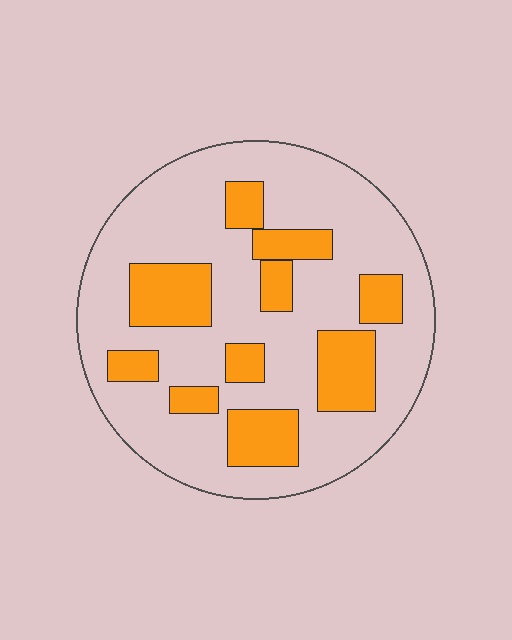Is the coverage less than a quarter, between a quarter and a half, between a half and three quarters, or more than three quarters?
Between a quarter and a half.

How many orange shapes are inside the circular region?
10.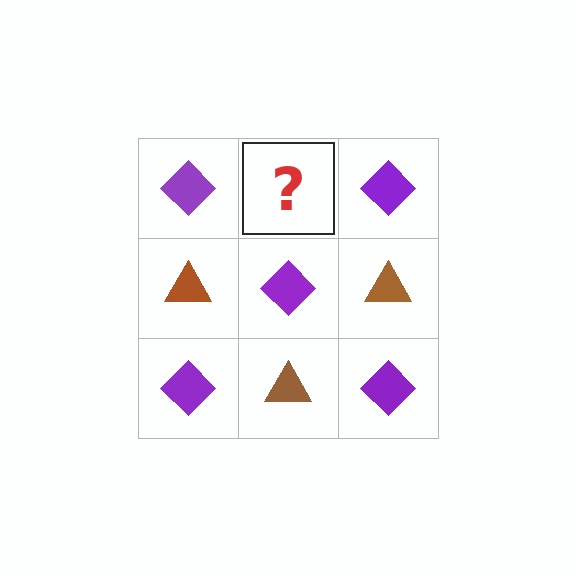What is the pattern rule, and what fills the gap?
The rule is that it alternates purple diamond and brown triangle in a checkerboard pattern. The gap should be filled with a brown triangle.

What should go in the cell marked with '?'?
The missing cell should contain a brown triangle.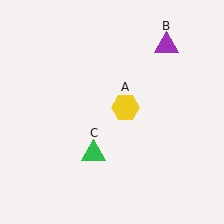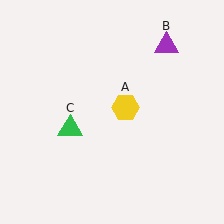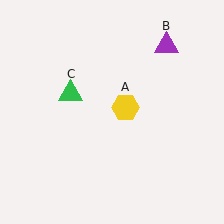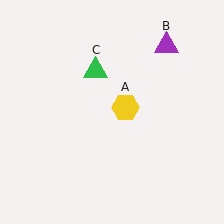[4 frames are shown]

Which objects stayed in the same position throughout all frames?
Yellow hexagon (object A) and purple triangle (object B) remained stationary.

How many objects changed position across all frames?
1 object changed position: green triangle (object C).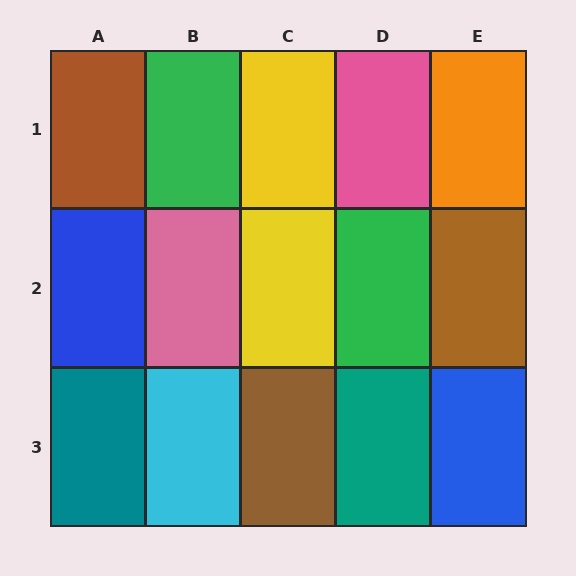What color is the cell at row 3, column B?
Cyan.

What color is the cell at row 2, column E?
Brown.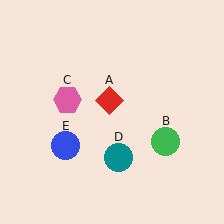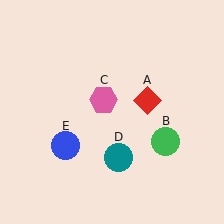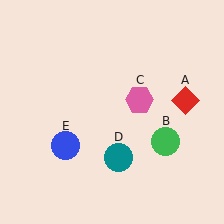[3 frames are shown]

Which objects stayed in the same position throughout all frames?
Green circle (object B) and teal circle (object D) and blue circle (object E) remained stationary.